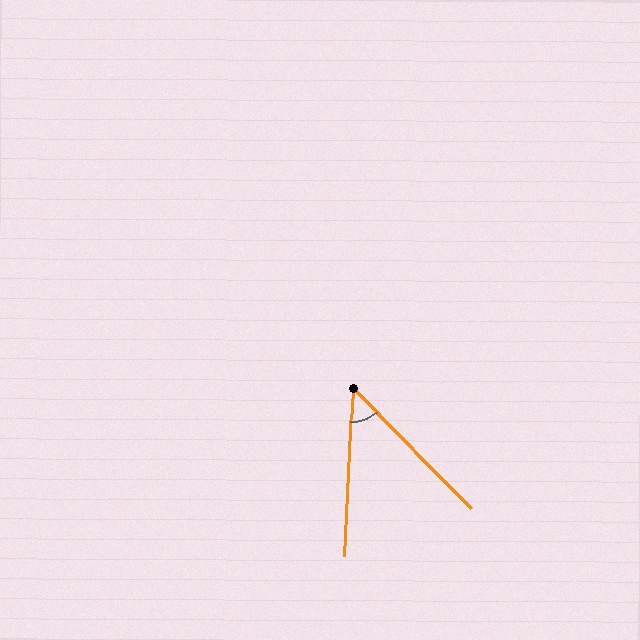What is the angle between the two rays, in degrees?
Approximately 48 degrees.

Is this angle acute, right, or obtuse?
It is acute.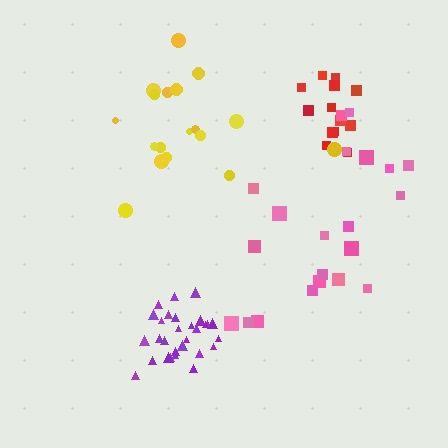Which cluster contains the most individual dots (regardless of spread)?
Purple (29).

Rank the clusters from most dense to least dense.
purple, red, yellow, pink.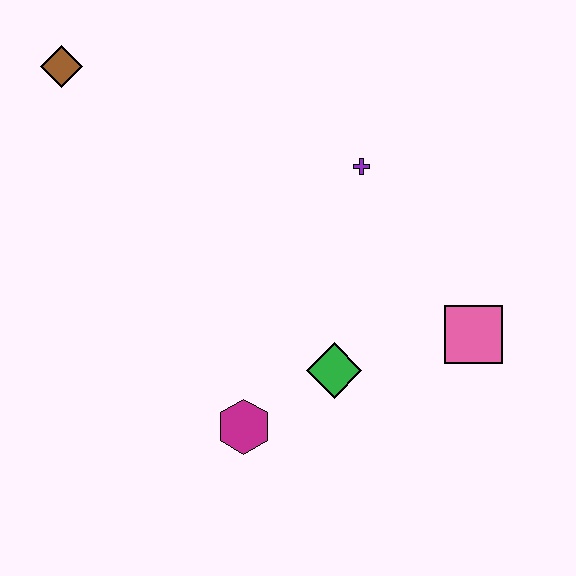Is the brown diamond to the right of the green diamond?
No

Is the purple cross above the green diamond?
Yes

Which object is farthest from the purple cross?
The brown diamond is farthest from the purple cross.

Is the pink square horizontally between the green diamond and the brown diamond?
No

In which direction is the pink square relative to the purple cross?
The pink square is below the purple cross.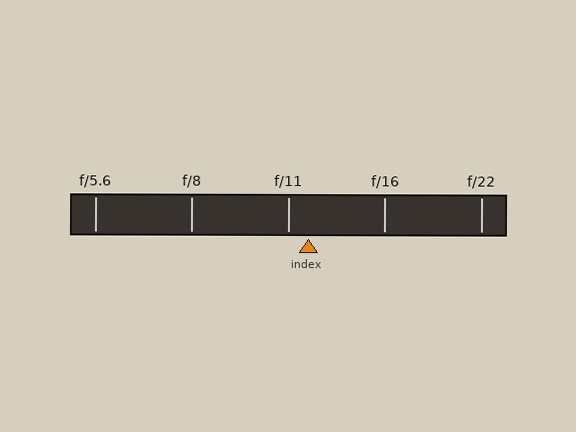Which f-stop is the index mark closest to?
The index mark is closest to f/11.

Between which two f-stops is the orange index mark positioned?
The index mark is between f/11 and f/16.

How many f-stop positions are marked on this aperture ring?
There are 5 f-stop positions marked.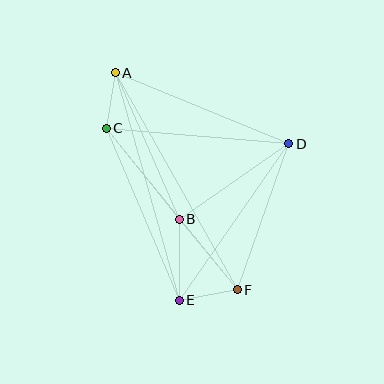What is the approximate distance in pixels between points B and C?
The distance between B and C is approximately 117 pixels.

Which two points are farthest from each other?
Points A and F are farthest from each other.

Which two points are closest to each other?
Points A and C are closest to each other.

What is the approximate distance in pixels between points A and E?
The distance between A and E is approximately 236 pixels.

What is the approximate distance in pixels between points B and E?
The distance between B and E is approximately 81 pixels.